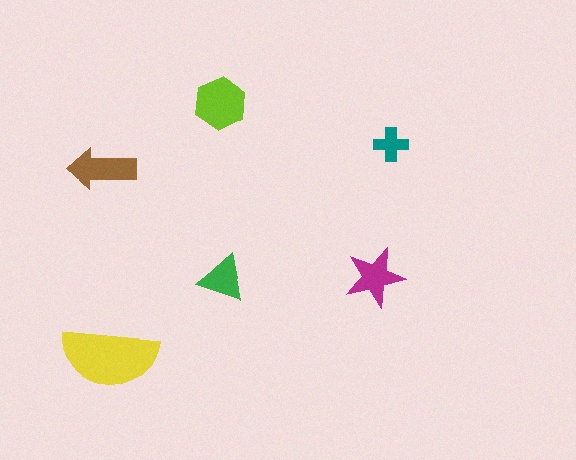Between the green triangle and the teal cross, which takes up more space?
The green triangle.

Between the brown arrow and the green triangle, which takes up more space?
The brown arrow.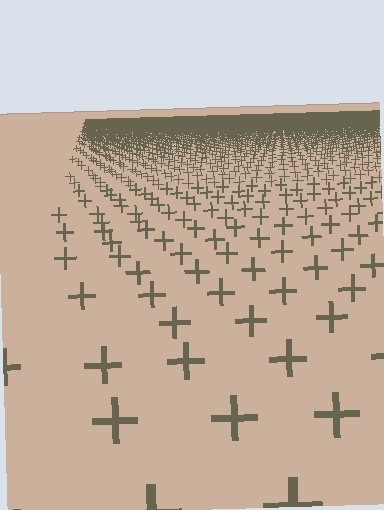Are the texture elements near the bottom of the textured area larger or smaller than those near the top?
Larger. Near the bottom, elements are closer to the viewer and appear at a bigger on-screen size.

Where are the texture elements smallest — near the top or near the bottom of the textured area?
Near the top.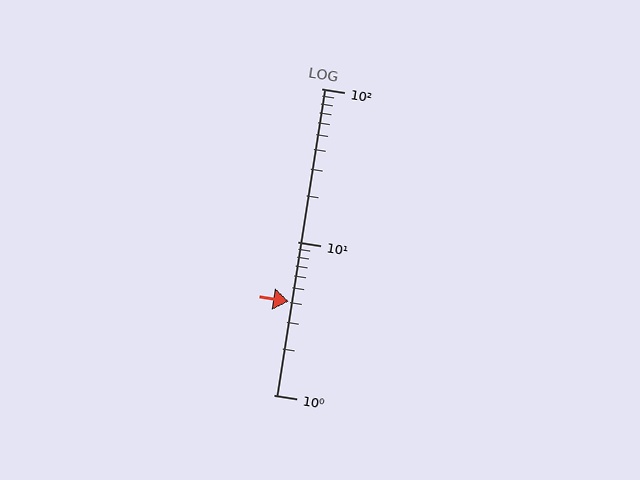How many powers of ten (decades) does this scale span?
The scale spans 2 decades, from 1 to 100.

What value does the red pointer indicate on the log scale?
The pointer indicates approximately 4.1.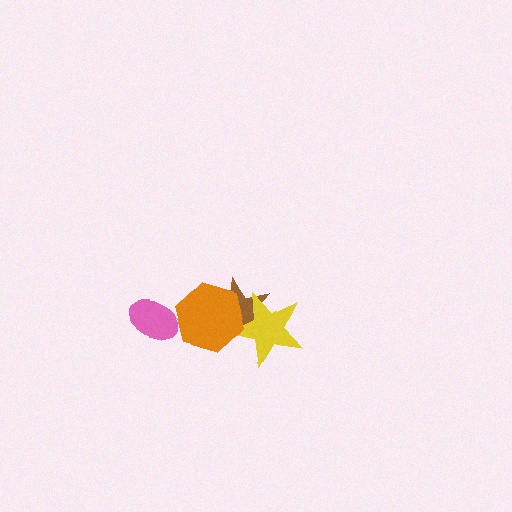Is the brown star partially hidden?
Yes, it is partially covered by another shape.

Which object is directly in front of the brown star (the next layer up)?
The yellow star is directly in front of the brown star.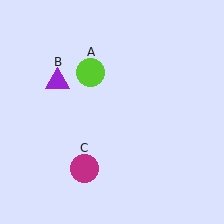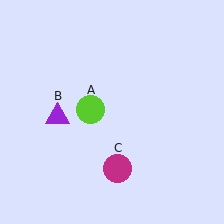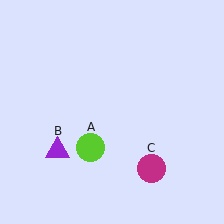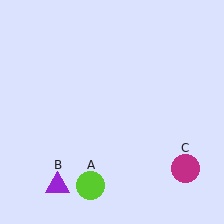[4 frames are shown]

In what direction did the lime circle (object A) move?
The lime circle (object A) moved down.